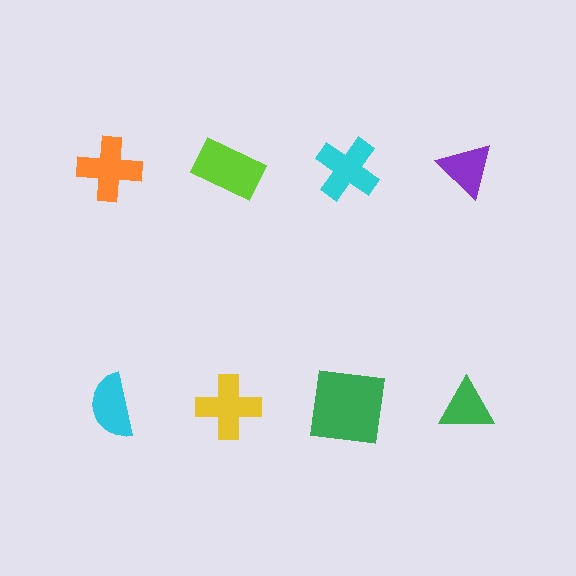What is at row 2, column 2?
A yellow cross.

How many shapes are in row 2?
4 shapes.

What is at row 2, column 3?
A green square.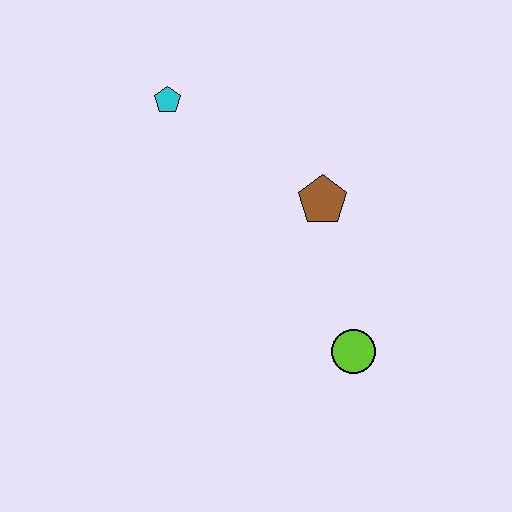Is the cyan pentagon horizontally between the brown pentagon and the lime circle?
No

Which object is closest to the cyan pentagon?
The brown pentagon is closest to the cyan pentagon.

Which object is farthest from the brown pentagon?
The cyan pentagon is farthest from the brown pentagon.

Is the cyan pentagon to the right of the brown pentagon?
No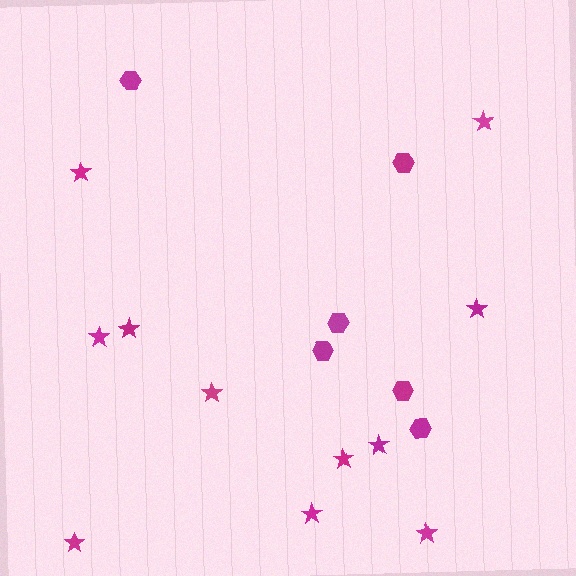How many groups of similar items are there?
There are 2 groups: one group of hexagons (6) and one group of stars (11).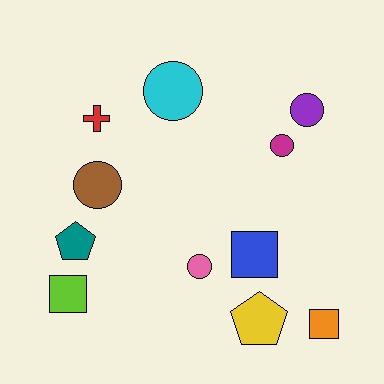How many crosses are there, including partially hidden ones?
There is 1 cross.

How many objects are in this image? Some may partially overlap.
There are 11 objects.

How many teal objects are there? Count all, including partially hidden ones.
There is 1 teal object.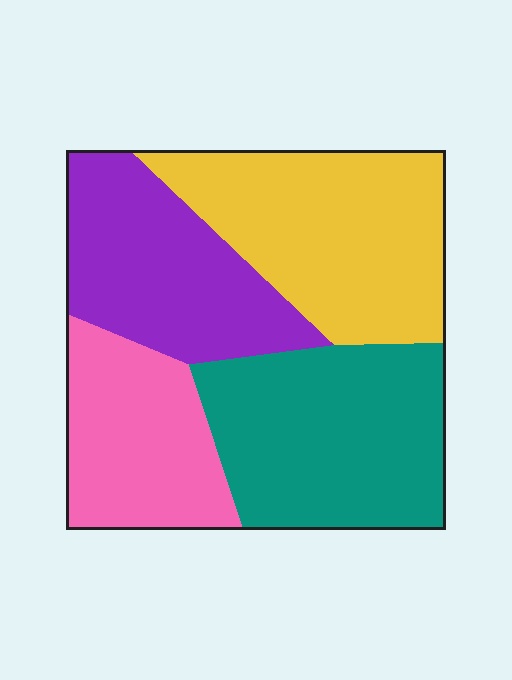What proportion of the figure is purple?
Purple takes up about one quarter (1/4) of the figure.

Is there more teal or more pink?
Teal.